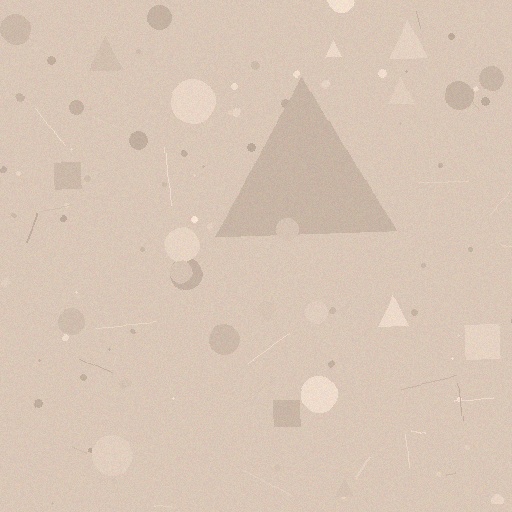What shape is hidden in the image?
A triangle is hidden in the image.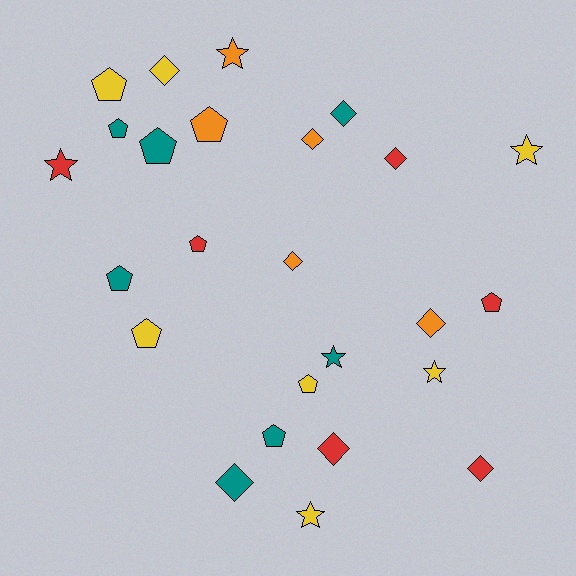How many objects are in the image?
There are 25 objects.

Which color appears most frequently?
Teal, with 7 objects.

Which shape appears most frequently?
Pentagon, with 10 objects.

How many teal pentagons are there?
There are 4 teal pentagons.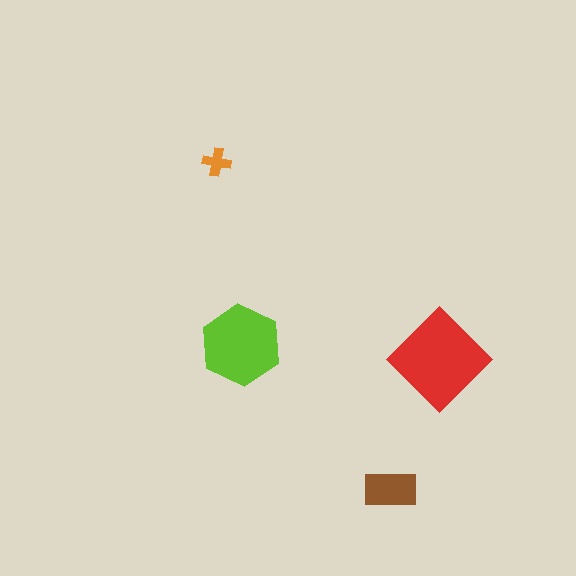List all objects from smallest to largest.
The orange cross, the brown rectangle, the lime hexagon, the red diamond.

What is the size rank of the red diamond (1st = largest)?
1st.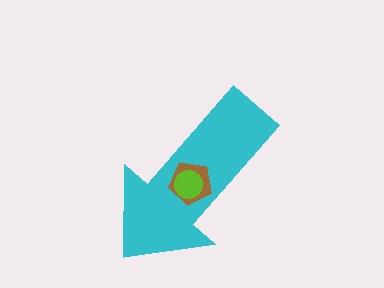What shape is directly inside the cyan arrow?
The brown pentagon.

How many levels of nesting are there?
3.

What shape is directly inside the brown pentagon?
The lime circle.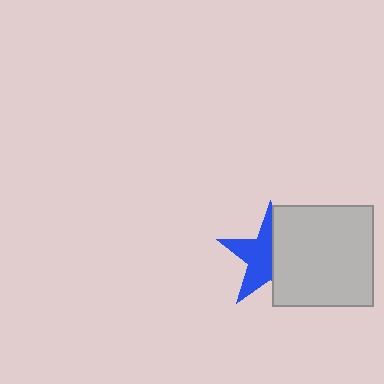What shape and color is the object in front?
The object in front is a light gray square.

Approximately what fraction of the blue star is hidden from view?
Roughly 48% of the blue star is hidden behind the light gray square.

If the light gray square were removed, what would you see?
You would see the complete blue star.